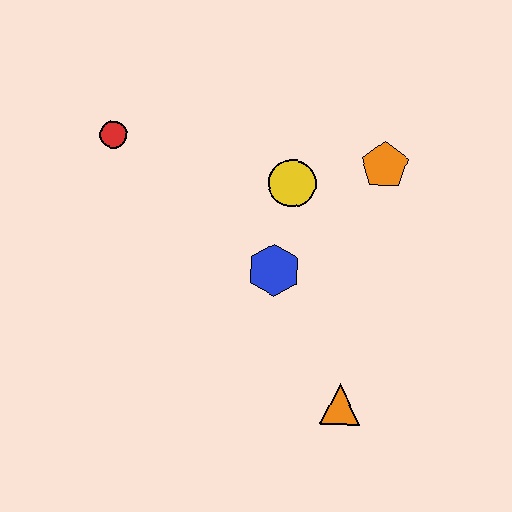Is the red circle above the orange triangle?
Yes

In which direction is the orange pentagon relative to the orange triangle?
The orange pentagon is above the orange triangle.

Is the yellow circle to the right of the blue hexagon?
Yes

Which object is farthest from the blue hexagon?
The red circle is farthest from the blue hexagon.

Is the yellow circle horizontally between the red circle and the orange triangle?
Yes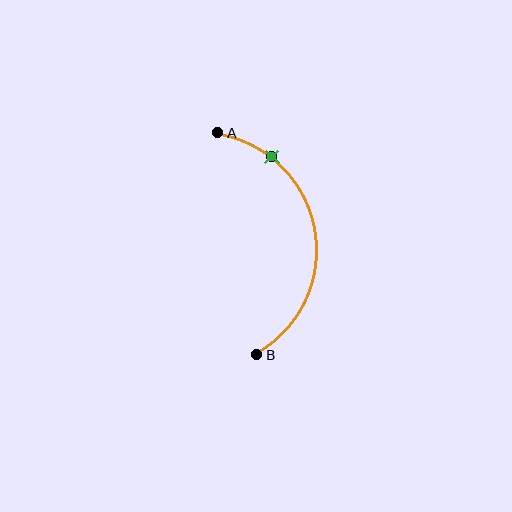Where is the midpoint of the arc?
The arc midpoint is the point on the curve farthest from the straight line joining A and B. It sits to the right of that line.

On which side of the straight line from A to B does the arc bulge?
The arc bulges to the right of the straight line connecting A and B.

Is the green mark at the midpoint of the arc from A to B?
No. The green mark lies on the arc but is closer to endpoint A. The arc midpoint would be at the point on the curve equidistant along the arc from both A and B.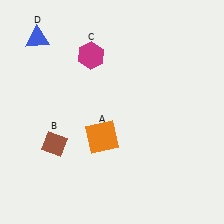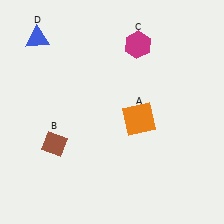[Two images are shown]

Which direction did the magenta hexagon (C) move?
The magenta hexagon (C) moved right.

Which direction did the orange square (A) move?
The orange square (A) moved right.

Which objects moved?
The objects that moved are: the orange square (A), the magenta hexagon (C).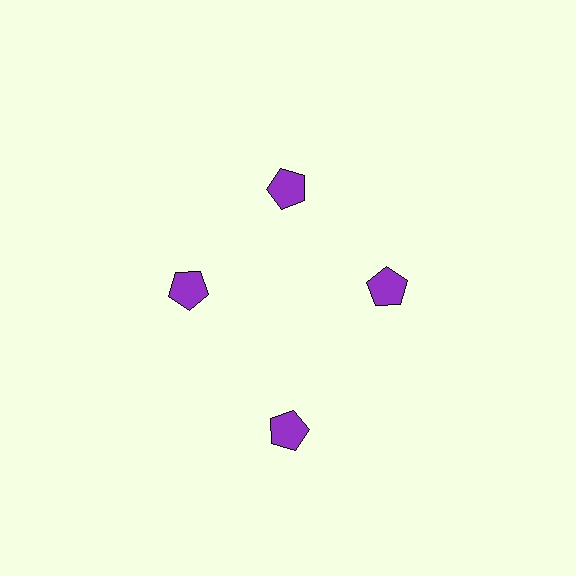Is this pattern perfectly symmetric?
No. The 4 purple pentagons are arranged in a ring, but one element near the 6 o'clock position is pushed outward from the center, breaking the 4-fold rotational symmetry.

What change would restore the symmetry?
The symmetry would be restored by moving it inward, back onto the ring so that all 4 pentagons sit at equal angles and equal distance from the center.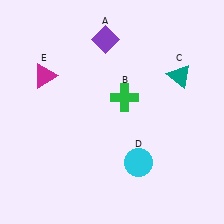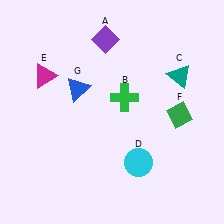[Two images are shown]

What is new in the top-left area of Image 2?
A blue triangle (G) was added in the top-left area of Image 2.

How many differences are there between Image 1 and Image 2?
There are 2 differences between the two images.